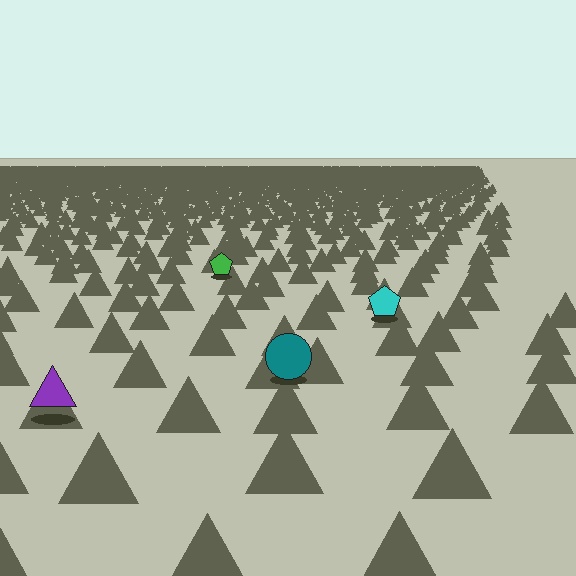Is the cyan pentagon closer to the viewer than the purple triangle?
No. The purple triangle is closer — you can tell from the texture gradient: the ground texture is coarser near it.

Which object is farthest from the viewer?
The green pentagon is farthest from the viewer. It appears smaller and the ground texture around it is denser.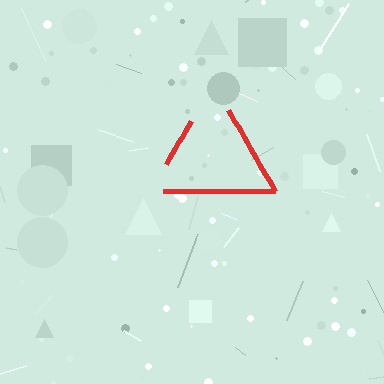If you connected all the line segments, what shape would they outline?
They would outline a triangle.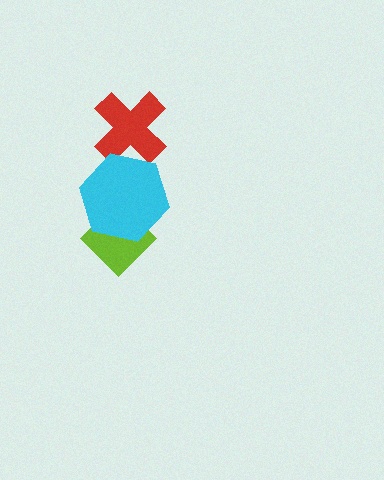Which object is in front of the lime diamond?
The cyan hexagon is in front of the lime diamond.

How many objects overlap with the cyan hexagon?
2 objects overlap with the cyan hexagon.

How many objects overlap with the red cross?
1 object overlaps with the red cross.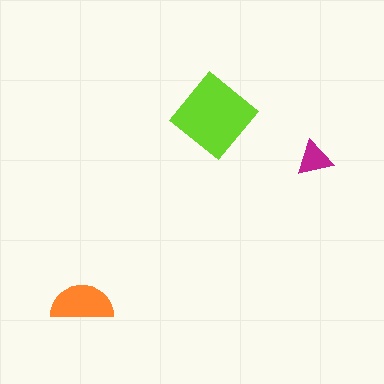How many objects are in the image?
There are 3 objects in the image.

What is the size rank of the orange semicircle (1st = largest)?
2nd.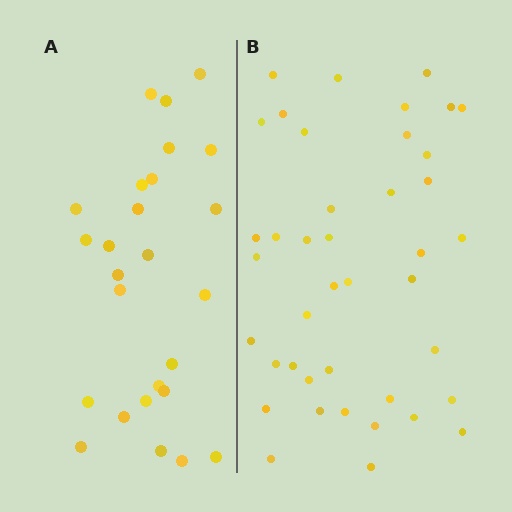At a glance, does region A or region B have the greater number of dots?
Region B (the right region) has more dots.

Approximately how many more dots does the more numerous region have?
Region B has approximately 15 more dots than region A.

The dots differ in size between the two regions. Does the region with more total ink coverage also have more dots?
No. Region A has more total ink coverage because its dots are larger, but region B actually contains more individual dots. Total area can be misleading — the number of items is what matters here.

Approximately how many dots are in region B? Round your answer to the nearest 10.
About 40 dots. (The exact count is 41, which rounds to 40.)